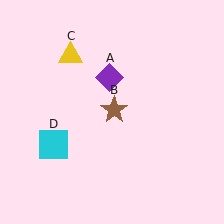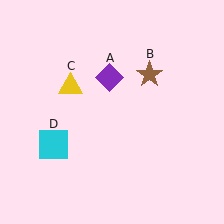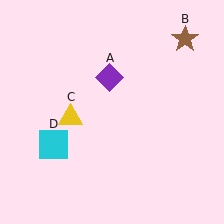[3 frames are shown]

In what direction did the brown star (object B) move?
The brown star (object B) moved up and to the right.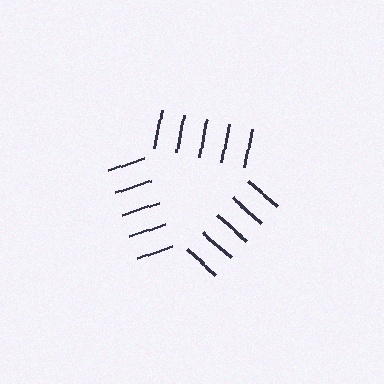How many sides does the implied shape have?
3 sides — the line-ends trace a triangle.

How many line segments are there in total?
15 — 5 along each of the 3 edges.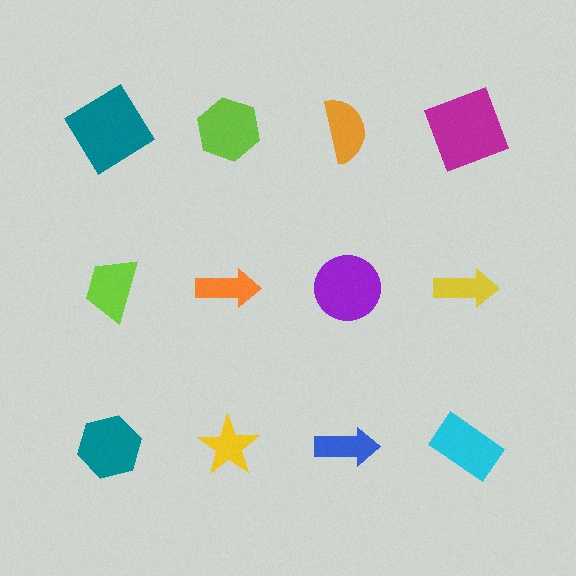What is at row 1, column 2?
A lime hexagon.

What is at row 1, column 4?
A magenta square.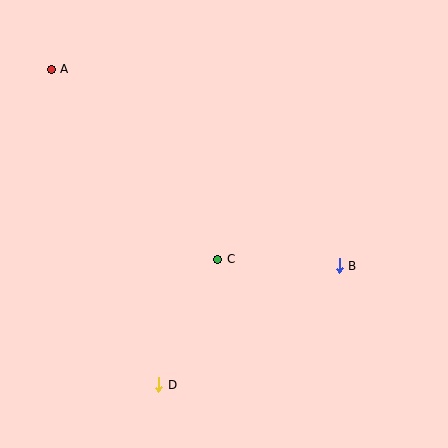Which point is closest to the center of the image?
Point C at (218, 259) is closest to the center.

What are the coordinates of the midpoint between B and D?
The midpoint between B and D is at (249, 325).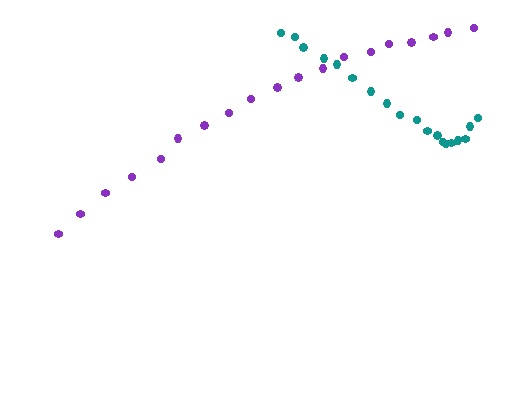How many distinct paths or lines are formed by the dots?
There are 2 distinct paths.